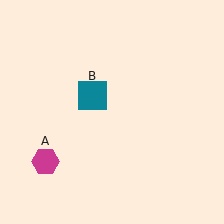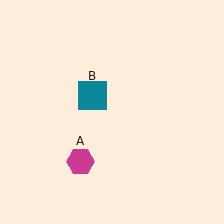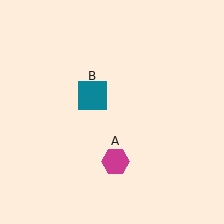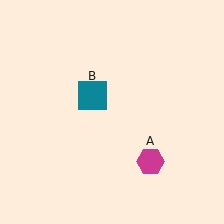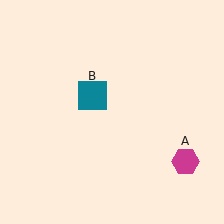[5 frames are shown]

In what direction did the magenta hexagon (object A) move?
The magenta hexagon (object A) moved right.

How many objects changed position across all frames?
1 object changed position: magenta hexagon (object A).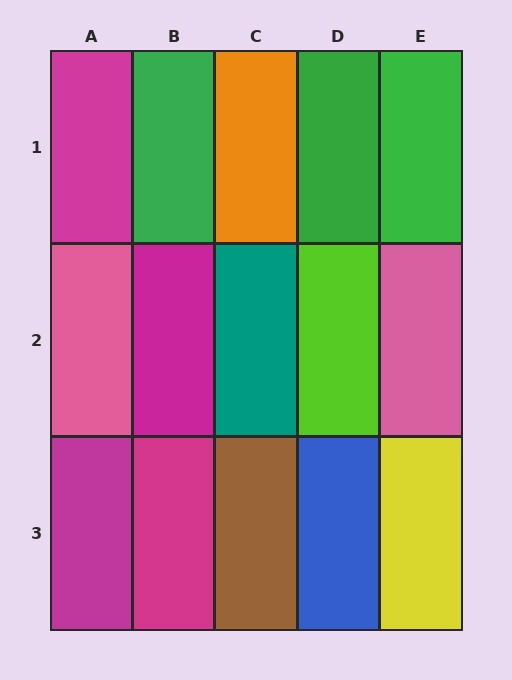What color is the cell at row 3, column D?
Blue.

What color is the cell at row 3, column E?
Yellow.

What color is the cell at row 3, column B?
Magenta.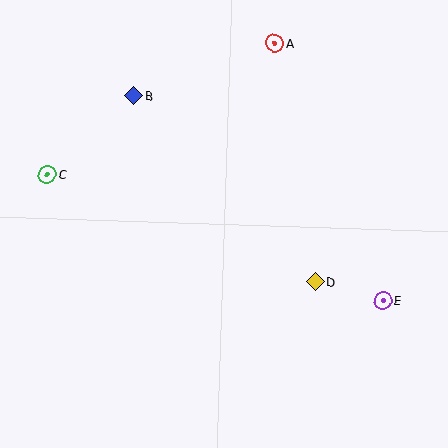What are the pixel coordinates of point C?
Point C is at (47, 174).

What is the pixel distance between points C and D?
The distance between C and D is 289 pixels.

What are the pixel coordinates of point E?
Point E is at (383, 300).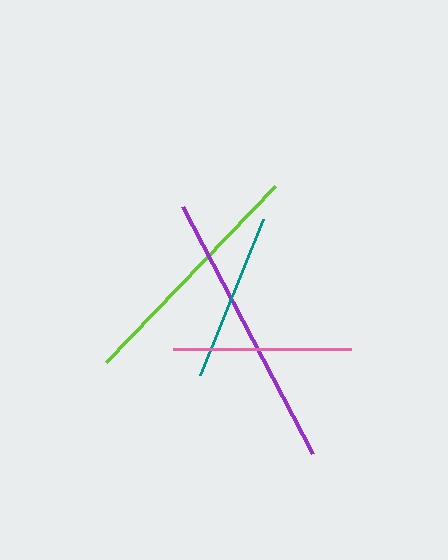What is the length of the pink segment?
The pink segment is approximately 177 pixels long.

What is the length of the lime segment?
The lime segment is approximately 245 pixels long.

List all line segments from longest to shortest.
From longest to shortest: purple, lime, pink, teal.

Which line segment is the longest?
The purple line is the longest at approximately 280 pixels.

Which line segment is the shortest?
The teal line is the shortest at approximately 169 pixels.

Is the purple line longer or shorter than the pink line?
The purple line is longer than the pink line.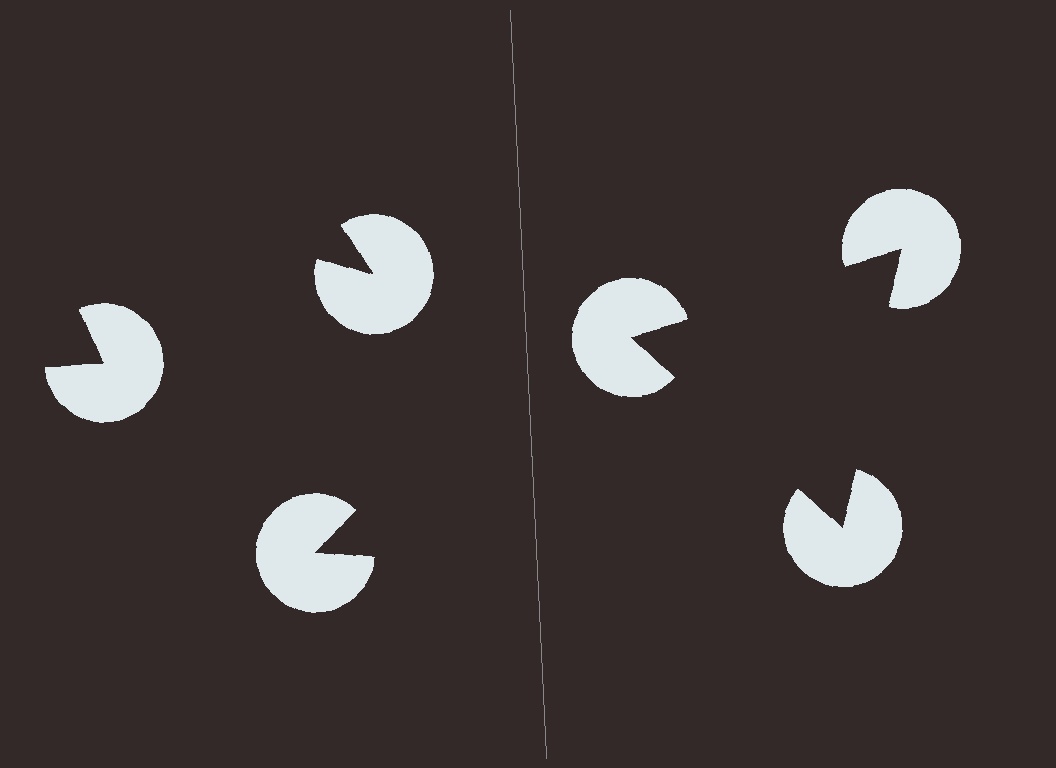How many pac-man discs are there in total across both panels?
6 — 3 on each side.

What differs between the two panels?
The pac-man discs are positioned identically on both sides; only the wedge orientations differ. On the right they align to a triangle; on the left they are misaligned.